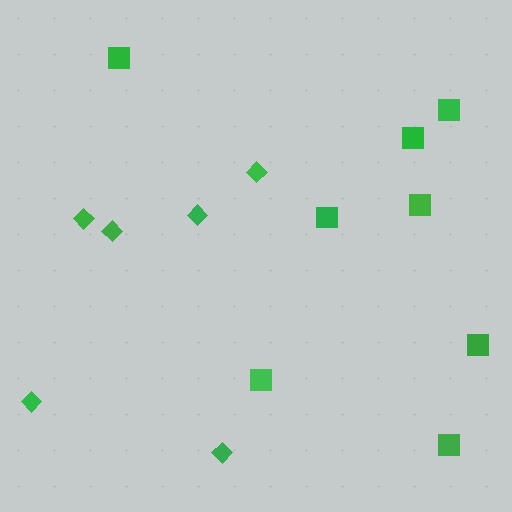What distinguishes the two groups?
There are 2 groups: one group of squares (8) and one group of diamonds (6).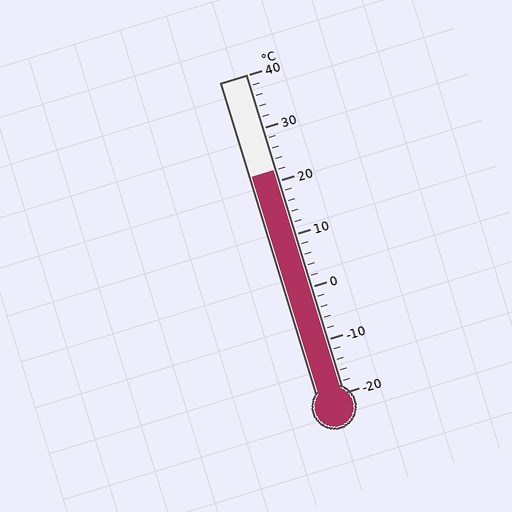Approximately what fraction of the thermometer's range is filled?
The thermometer is filled to approximately 70% of its range.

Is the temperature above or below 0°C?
The temperature is above 0°C.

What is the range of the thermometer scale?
The thermometer scale ranges from -20°C to 40°C.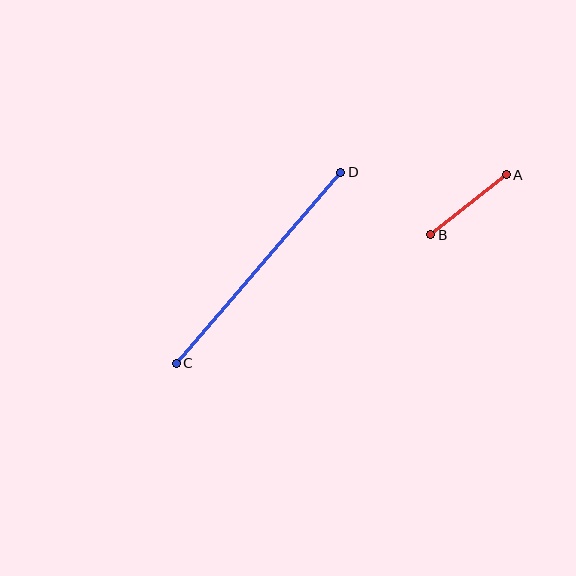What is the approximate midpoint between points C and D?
The midpoint is at approximately (258, 268) pixels.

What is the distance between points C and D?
The distance is approximately 252 pixels.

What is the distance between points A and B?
The distance is approximately 97 pixels.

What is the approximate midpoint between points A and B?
The midpoint is at approximately (468, 205) pixels.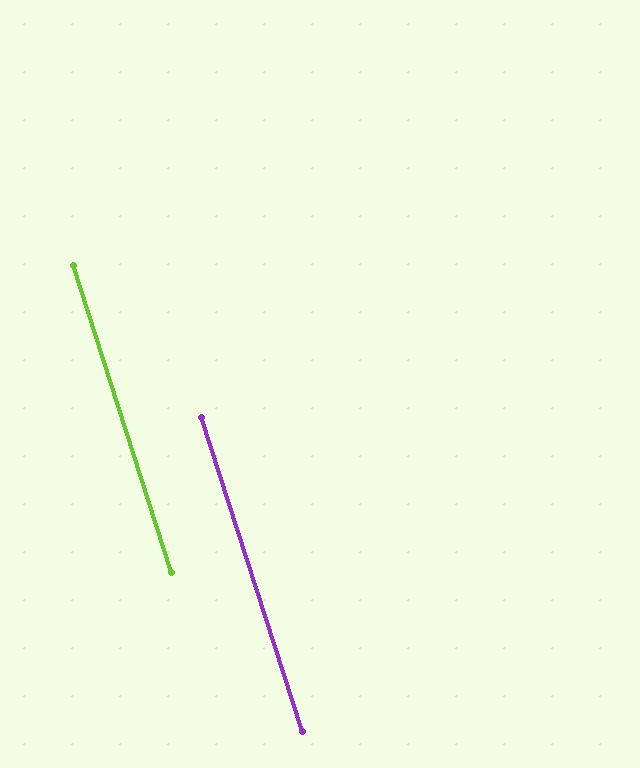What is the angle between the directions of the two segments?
Approximately 0 degrees.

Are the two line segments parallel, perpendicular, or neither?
Parallel — their directions differ by only 0.1°.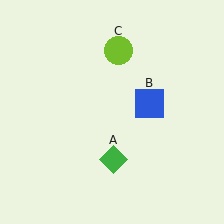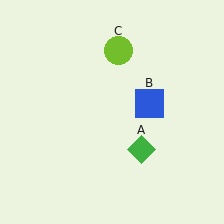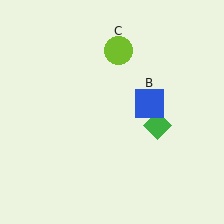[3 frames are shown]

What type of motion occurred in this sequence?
The green diamond (object A) rotated counterclockwise around the center of the scene.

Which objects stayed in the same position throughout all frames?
Blue square (object B) and lime circle (object C) remained stationary.